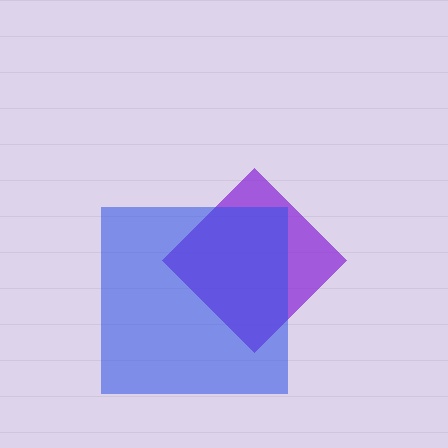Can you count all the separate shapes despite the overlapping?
Yes, there are 2 separate shapes.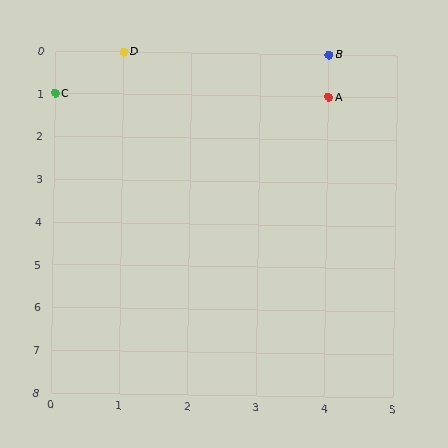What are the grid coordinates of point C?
Point C is at grid coordinates (0, 1).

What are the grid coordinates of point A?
Point A is at grid coordinates (4, 1).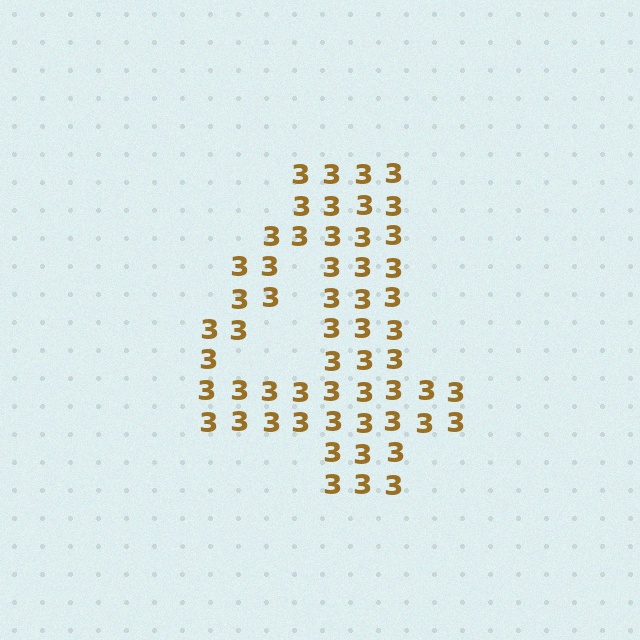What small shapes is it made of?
It is made of small digit 3's.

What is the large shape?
The large shape is the digit 4.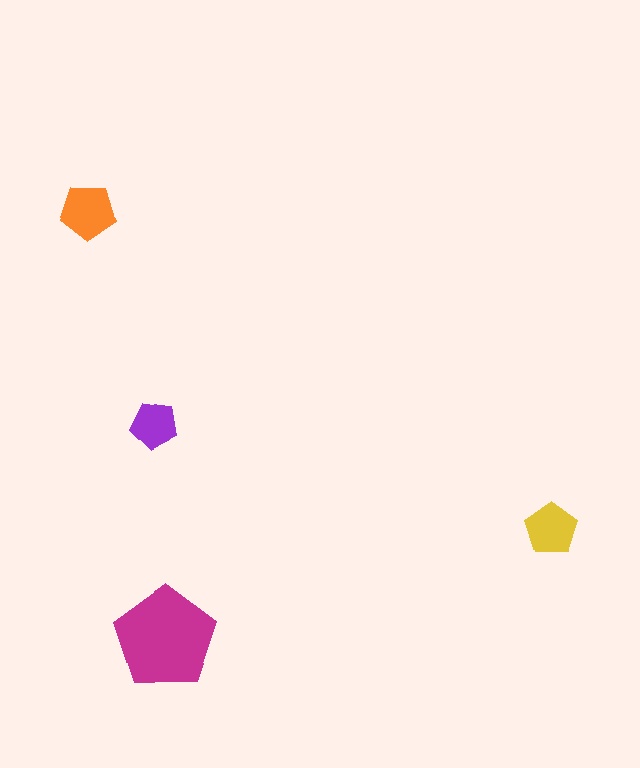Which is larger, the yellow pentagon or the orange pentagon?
The orange one.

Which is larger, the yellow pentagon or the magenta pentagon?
The magenta one.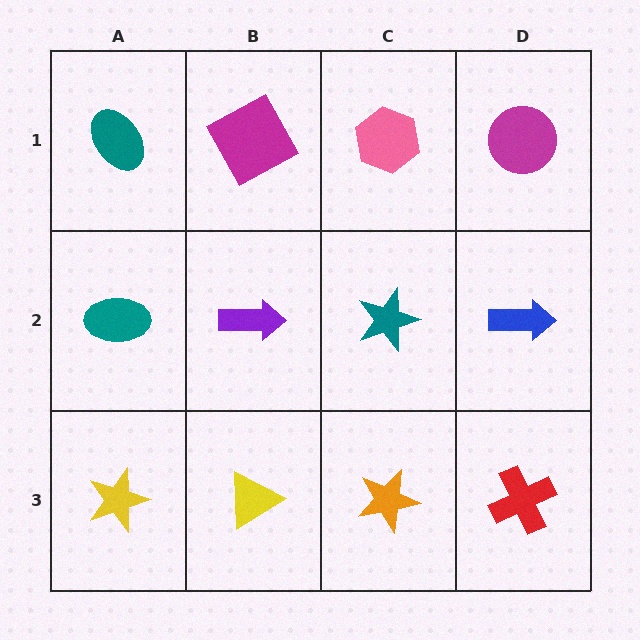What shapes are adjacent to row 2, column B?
A magenta square (row 1, column B), a yellow triangle (row 3, column B), a teal ellipse (row 2, column A), a teal star (row 2, column C).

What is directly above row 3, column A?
A teal ellipse.